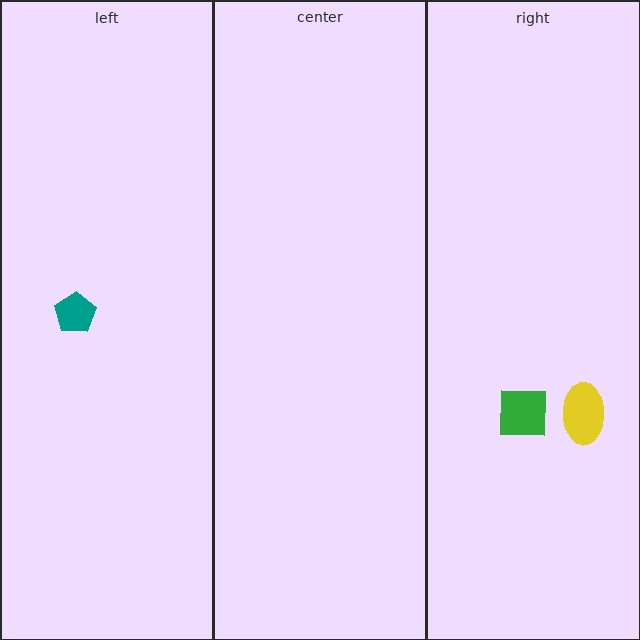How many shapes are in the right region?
2.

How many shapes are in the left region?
1.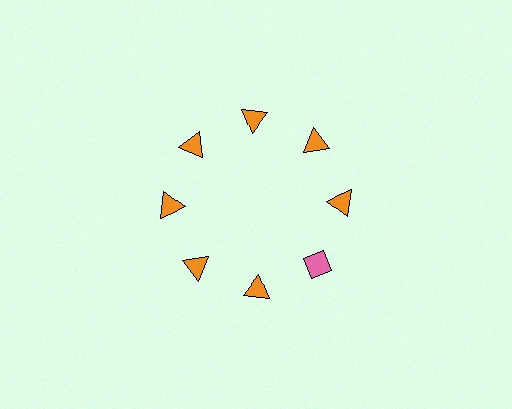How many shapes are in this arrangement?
There are 8 shapes arranged in a ring pattern.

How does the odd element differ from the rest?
It differs in both color (pink instead of orange) and shape (diamond instead of triangle).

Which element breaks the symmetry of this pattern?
The pink diamond at roughly the 4 o'clock position breaks the symmetry. All other shapes are orange triangles.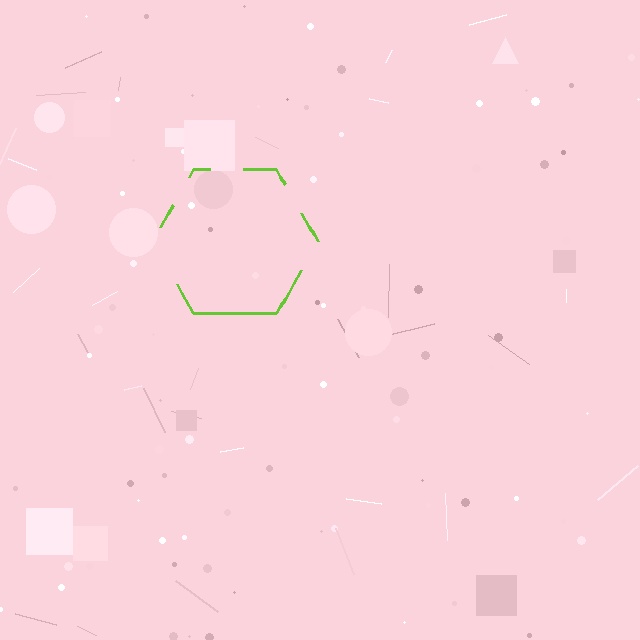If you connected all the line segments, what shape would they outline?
They would outline a hexagon.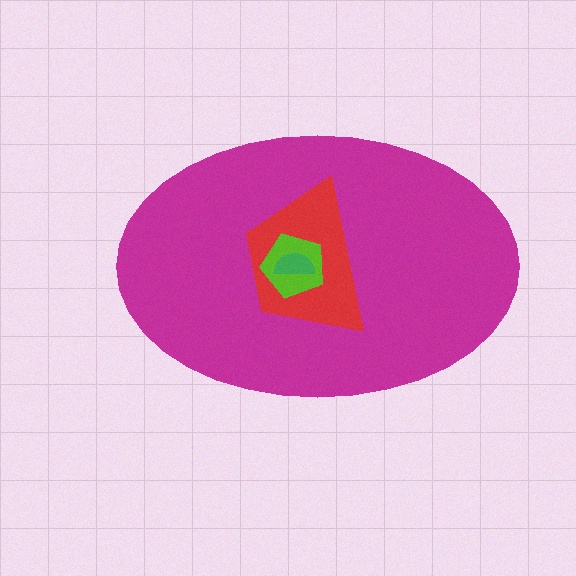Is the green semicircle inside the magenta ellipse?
Yes.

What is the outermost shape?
The magenta ellipse.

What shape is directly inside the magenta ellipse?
The red trapezoid.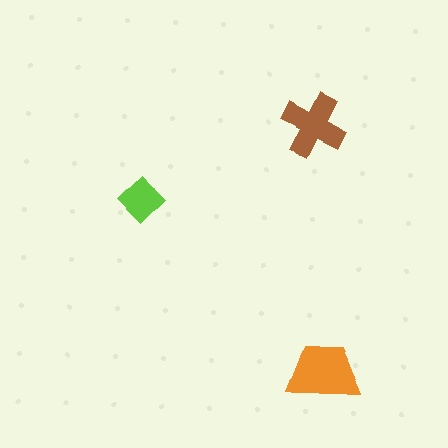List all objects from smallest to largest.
The lime diamond, the brown cross, the orange trapezoid.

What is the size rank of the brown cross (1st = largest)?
2nd.